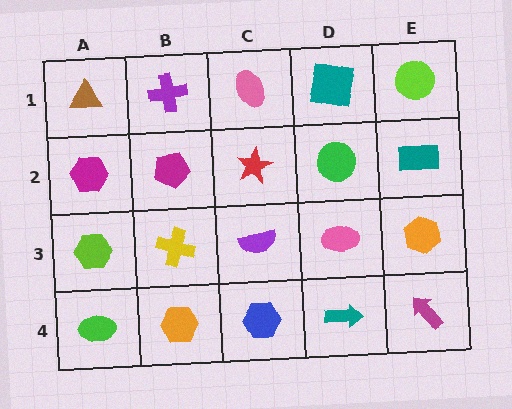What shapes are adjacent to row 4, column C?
A purple semicircle (row 3, column C), an orange hexagon (row 4, column B), a teal arrow (row 4, column D).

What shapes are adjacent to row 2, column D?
A teal square (row 1, column D), a pink ellipse (row 3, column D), a red star (row 2, column C), a teal rectangle (row 2, column E).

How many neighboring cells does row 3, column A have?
3.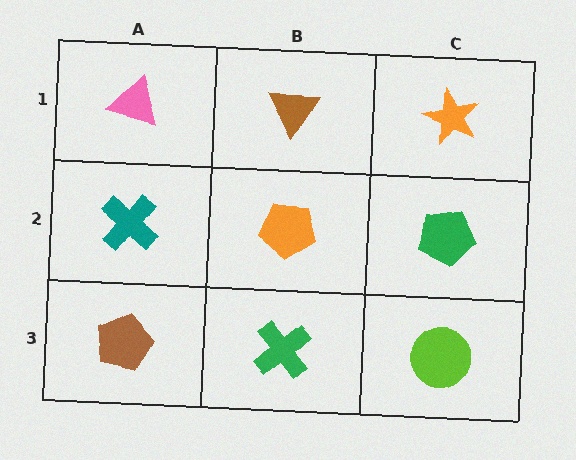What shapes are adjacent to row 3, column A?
A teal cross (row 2, column A), a green cross (row 3, column B).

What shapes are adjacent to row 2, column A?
A pink triangle (row 1, column A), a brown pentagon (row 3, column A), an orange pentagon (row 2, column B).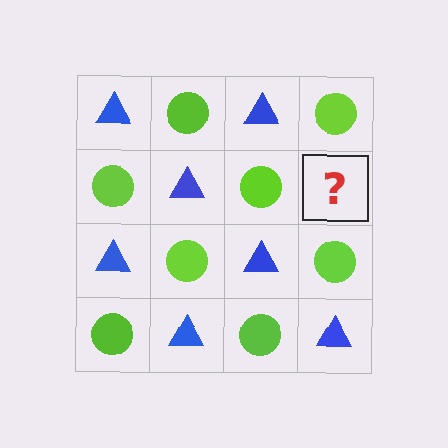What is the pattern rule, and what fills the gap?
The rule is that it alternates blue triangle and lime circle in a checkerboard pattern. The gap should be filled with a blue triangle.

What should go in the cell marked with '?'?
The missing cell should contain a blue triangle.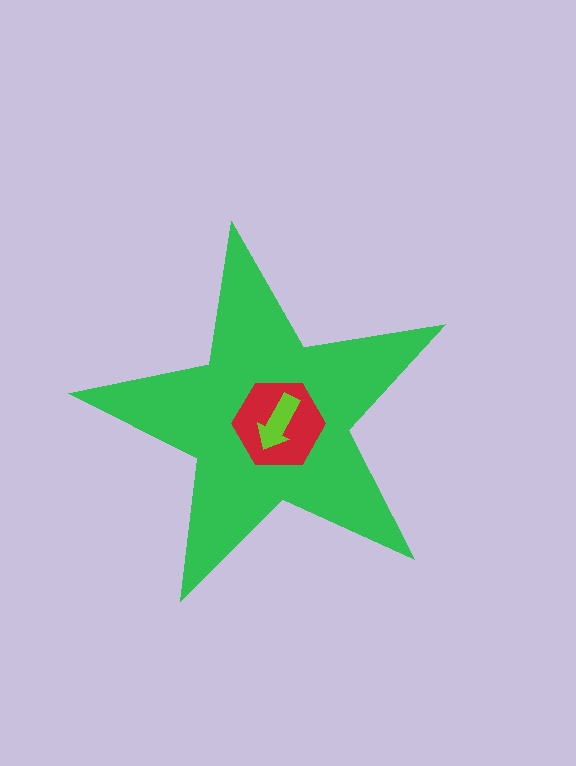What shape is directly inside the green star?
The red hexagon.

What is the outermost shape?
The green star.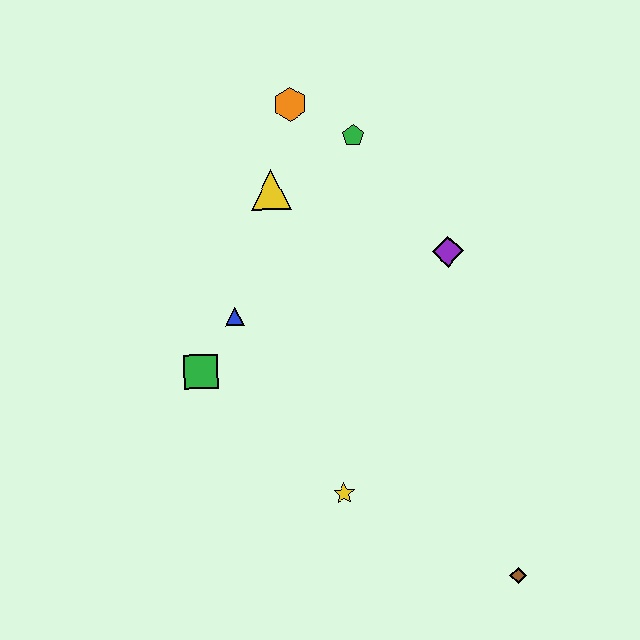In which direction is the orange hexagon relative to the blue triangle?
The orange hexagon is above the blue triangle.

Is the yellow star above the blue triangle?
No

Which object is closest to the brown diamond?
The yellow star is closest to the brown diamond.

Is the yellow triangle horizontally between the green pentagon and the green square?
Yes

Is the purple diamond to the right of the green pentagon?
Yes